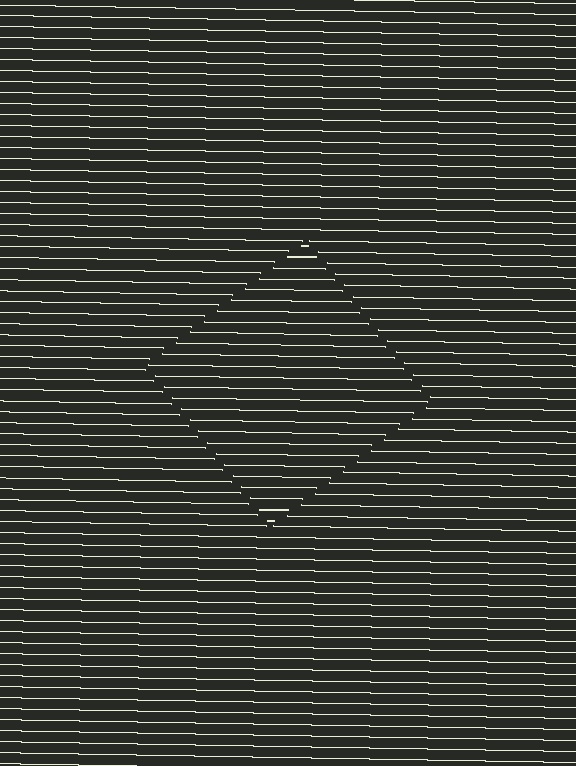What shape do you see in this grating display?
An illusory square. The interior of the shape contains the same grating, shifted by half a period — the contour is defined by the phase discontinuity where line-ends from the inner and outer gratings abut.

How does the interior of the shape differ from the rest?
The interior of the shape contains the same grating, shifted by half a period — the contour is defined by the phase discontinuity where line-ends from the inner and outer gratings abut.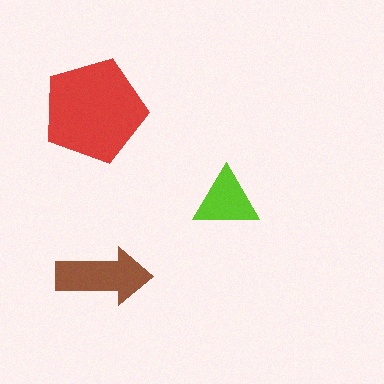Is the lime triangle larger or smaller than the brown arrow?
Smaller.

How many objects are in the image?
There are 3 objects in the image.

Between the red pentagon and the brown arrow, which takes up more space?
The red pentagon.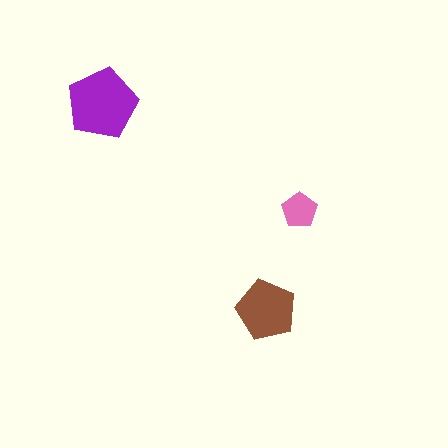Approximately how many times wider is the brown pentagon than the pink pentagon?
About 1.5 times wider.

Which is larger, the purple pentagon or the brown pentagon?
The purple one.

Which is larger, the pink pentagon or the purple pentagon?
The purple one.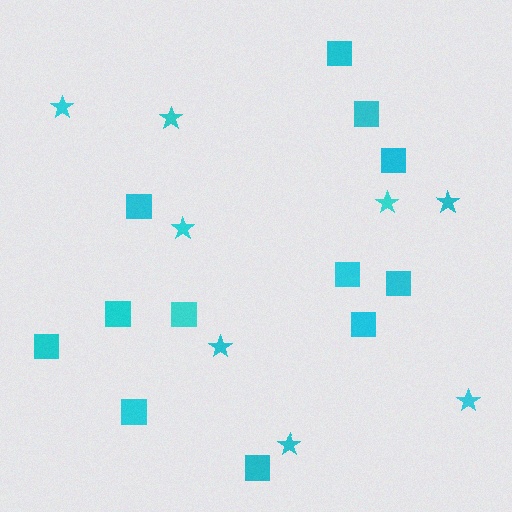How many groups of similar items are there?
There are 2 groups: one group of stars (8) and one group of squares (12).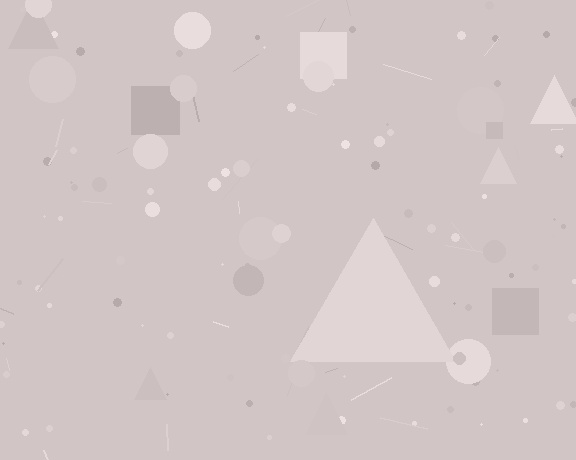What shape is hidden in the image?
A triangle is hidden in the image.